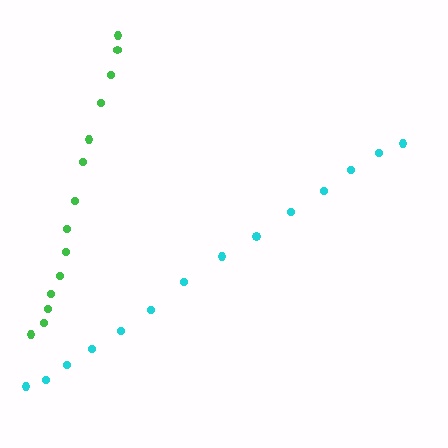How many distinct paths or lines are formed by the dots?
There are 2 distinct paths.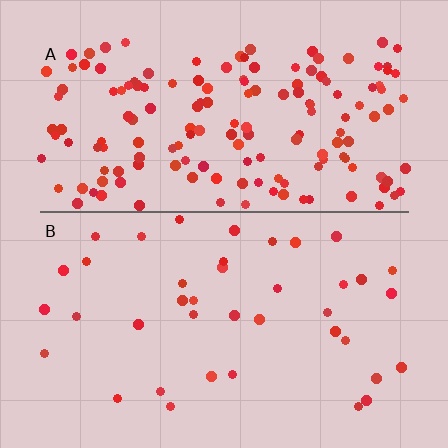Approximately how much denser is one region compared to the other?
Approximately 4.0× — region A over region B.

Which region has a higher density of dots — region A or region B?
A (the top).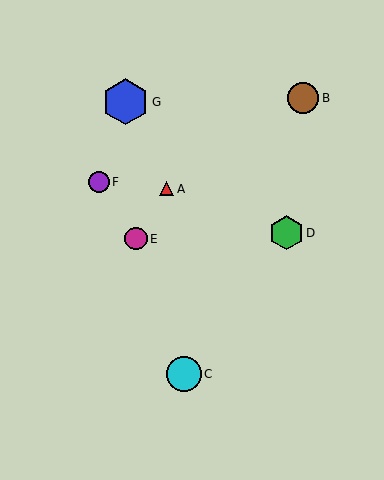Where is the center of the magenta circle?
The center of the magenta circle is at (136, 239).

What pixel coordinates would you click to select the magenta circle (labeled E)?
Click at (136, 239) to select the magenta circle E.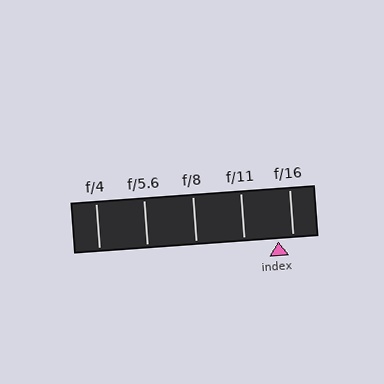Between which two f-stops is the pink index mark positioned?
The index mark is between f/11 and f/16.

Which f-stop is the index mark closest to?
The index mark is closest to f/16.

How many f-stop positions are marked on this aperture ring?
There are 5 f-stop positions marked.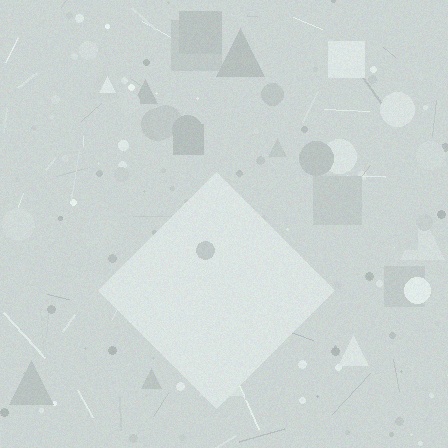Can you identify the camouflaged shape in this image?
The camouflaged shape is a diamond.